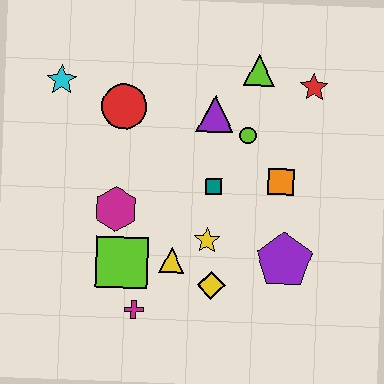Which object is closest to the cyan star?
The red circle is closest to the cyan star.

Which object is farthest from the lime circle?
The magenta cross is farthest from the lime circle.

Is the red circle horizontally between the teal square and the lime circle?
No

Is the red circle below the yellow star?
No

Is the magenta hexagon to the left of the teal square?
Yes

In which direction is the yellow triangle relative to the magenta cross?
The yellow triangle is above the magenta cross.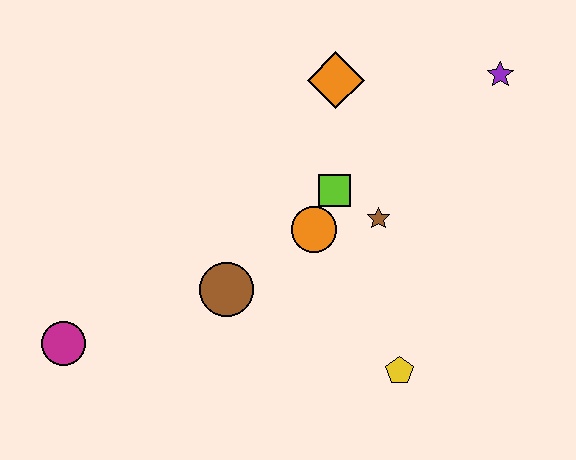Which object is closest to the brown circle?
The orange circle is closest to the brown circle.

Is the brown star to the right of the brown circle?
Yes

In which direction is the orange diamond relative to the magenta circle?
The orange diamond is to the right of the magenta circle.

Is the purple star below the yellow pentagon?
No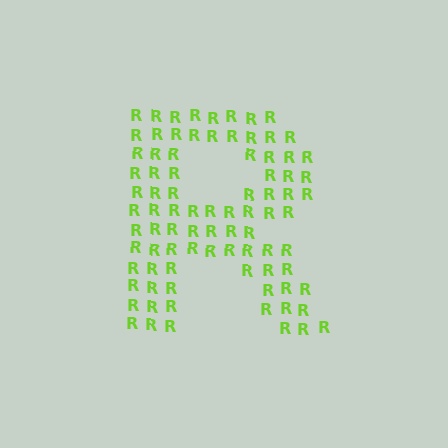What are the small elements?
The small elements are letter R's.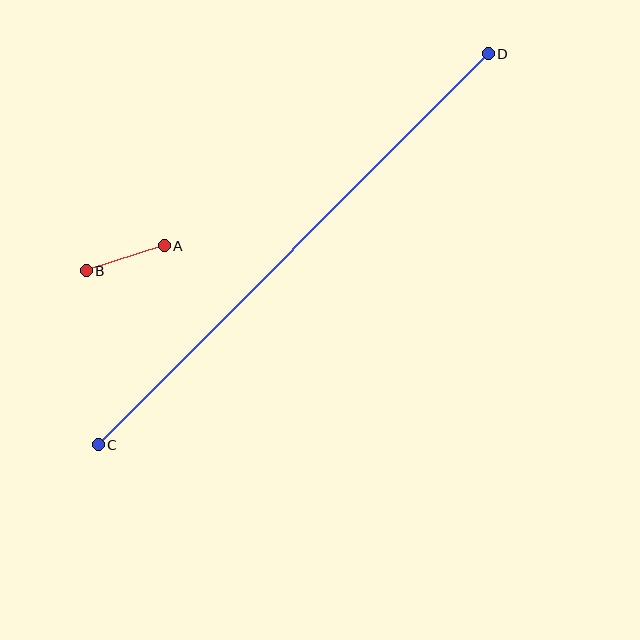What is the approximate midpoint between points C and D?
The midpoint is at approximately (293, 249) pixels.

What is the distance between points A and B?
The distance is approximately 82 pixels.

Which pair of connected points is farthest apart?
Points C and D are farthest apart.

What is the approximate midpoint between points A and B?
The midpoint is at approximately (125, 258) pixels.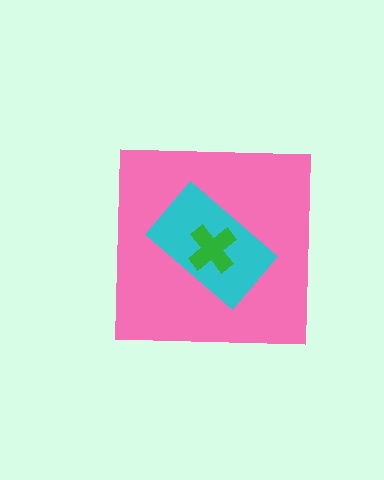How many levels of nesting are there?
3.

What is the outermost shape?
The pink square.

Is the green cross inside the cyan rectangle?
Yes.